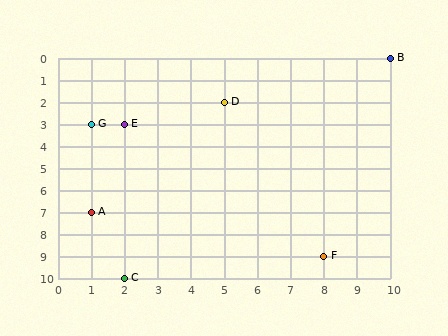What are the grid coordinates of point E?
Point E is at grid coordinates (2, 3).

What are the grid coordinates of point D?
Point D is at grid coordinates (5, 2).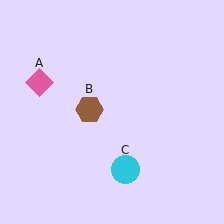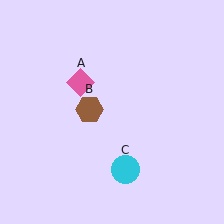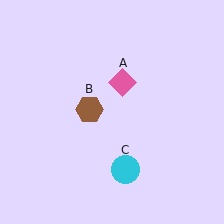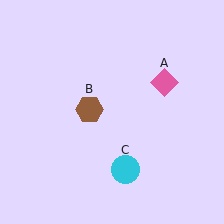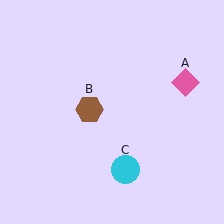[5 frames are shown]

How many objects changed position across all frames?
1 object changed position: pink diamond (object A).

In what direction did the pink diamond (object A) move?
The pink diamond (object A) moved right.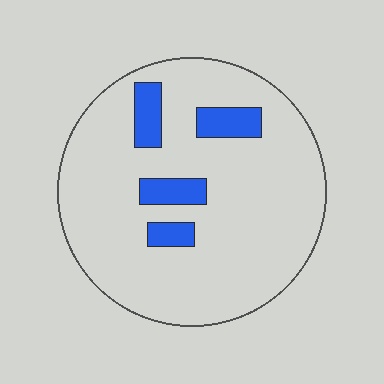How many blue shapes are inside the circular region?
4.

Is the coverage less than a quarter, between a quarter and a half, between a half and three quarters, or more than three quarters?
Less than a quarter.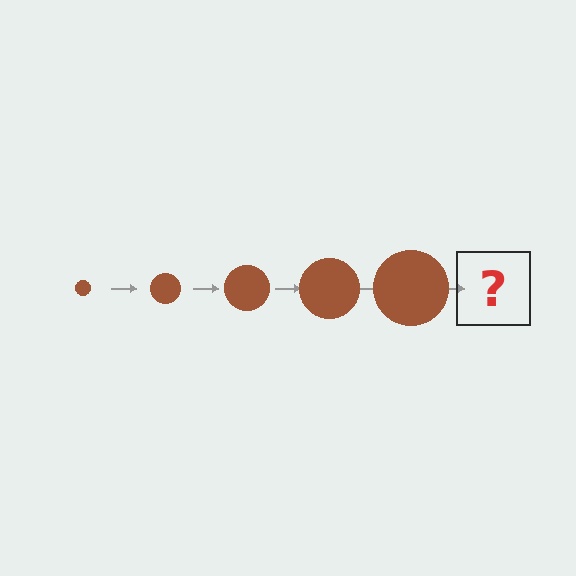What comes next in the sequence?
The next element should be a brown circle, larger than the previous one.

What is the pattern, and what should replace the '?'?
The pattern is that the circle gets progressively larger each step. The '?' should be a brown circle, larger than the previous one.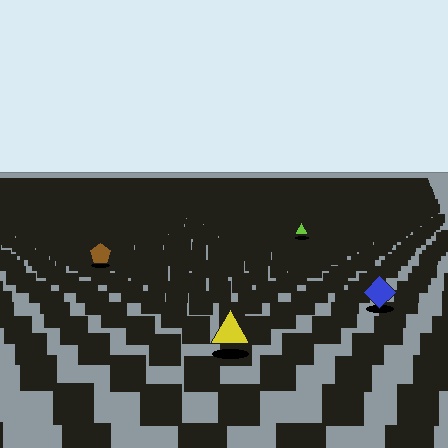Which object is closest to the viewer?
The yellow triangle is closest. The texture marks near it are larger and more spread out.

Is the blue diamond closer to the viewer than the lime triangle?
Yes. The blue diamond is closer — you can tell from the texture gradient: the ground texture is coarser near it.